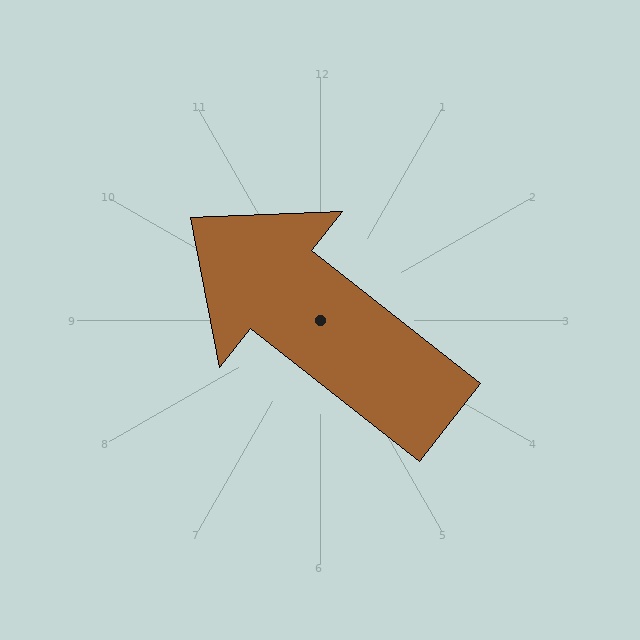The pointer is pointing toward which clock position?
Roughly 10 o'clock.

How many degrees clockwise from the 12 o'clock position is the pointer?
Approximately 308 degrees.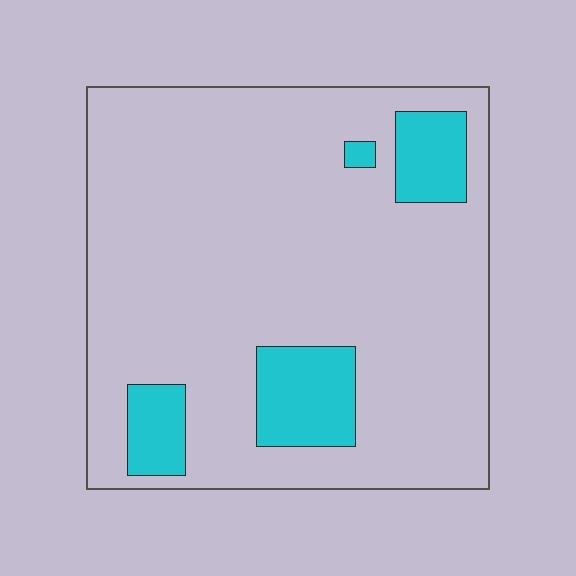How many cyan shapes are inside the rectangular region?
4.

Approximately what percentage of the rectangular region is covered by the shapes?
Approximately 15%.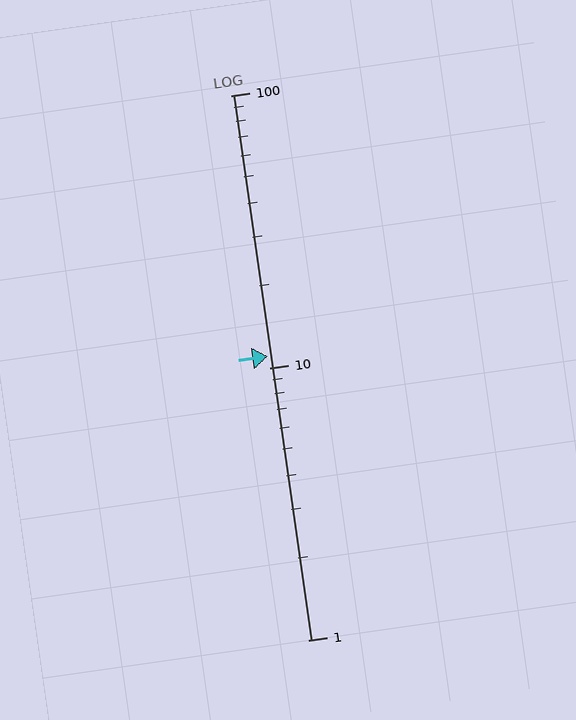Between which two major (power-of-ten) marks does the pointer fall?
The pointer is between 10 and 100.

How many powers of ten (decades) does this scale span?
The scale spans 2 decades, from 1 to 100.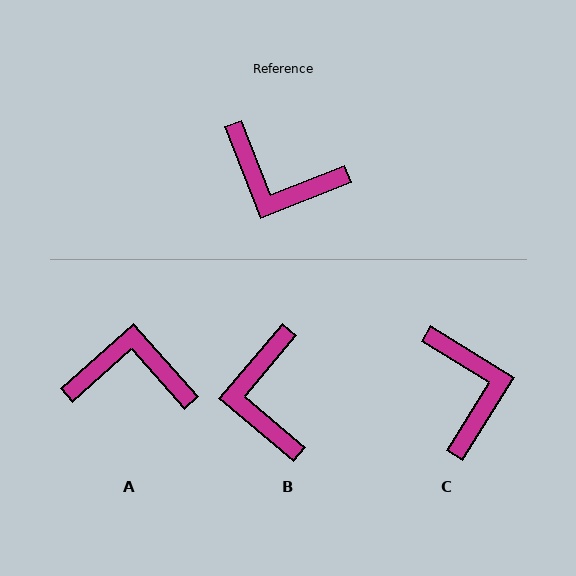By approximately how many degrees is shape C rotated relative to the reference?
Approximately 127 degrees counter-clockwise.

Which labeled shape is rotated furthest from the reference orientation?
A, about 160 degrees away.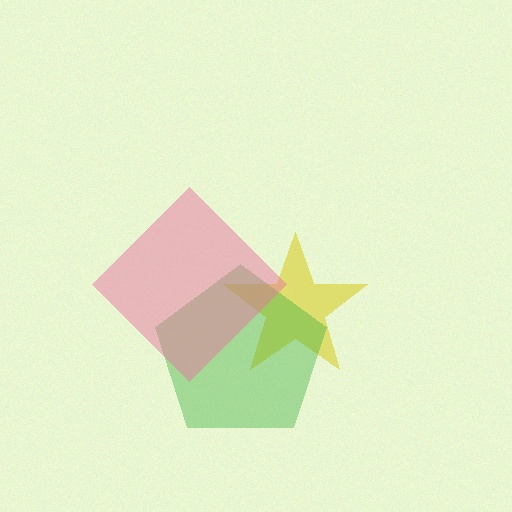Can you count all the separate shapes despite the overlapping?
Yes, there are 3 separate shapes.